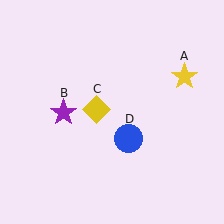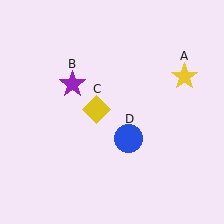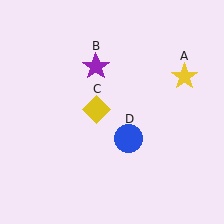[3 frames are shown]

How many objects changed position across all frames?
1 object changed position: purple star (object B).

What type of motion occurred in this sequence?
The purple star (object B) rotated clockwise around the center of the scene.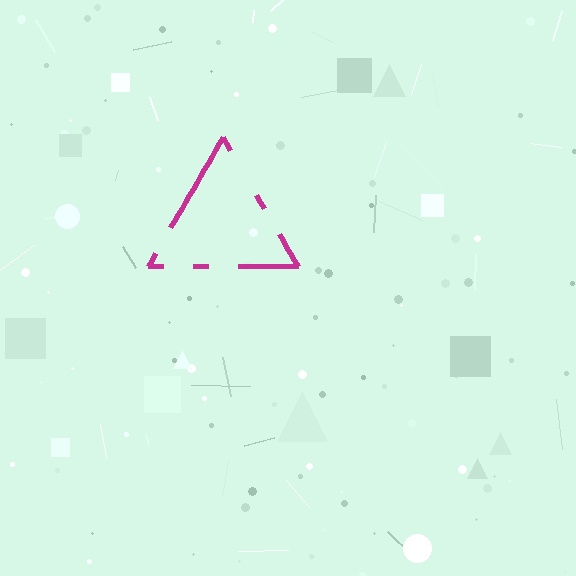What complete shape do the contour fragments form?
The contour fragments form a triangle.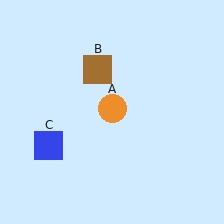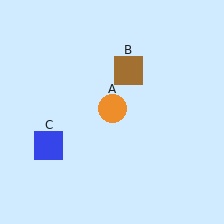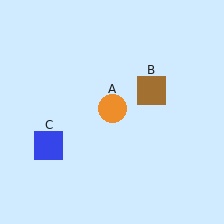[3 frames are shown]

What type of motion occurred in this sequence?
The brown square (object B) rotated clockwise around the center of the scene.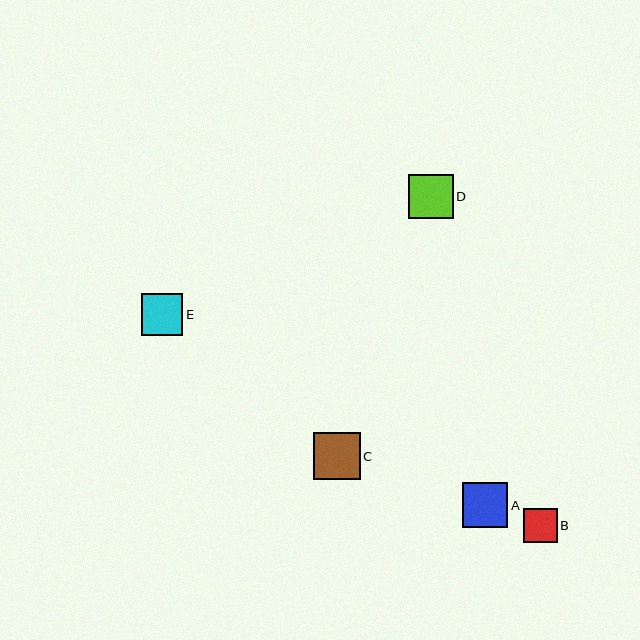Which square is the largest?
Square C is the largest with a size of approximately 47 pixels.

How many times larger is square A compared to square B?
Square A is approximately 1.3 times the size of square B.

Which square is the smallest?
Square B is the smallest with a size of approximately 34 pixels.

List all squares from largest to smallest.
From largest to smallest: C, A, D, E, B.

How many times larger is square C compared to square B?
Square C is approximately 1.4 times the size of square B.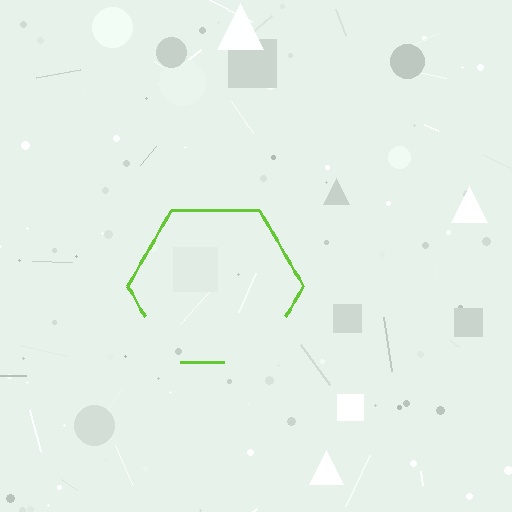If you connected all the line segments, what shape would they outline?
They would outline a hexagon.